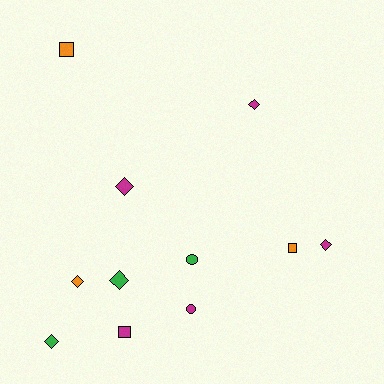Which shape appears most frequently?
Diamond, with 6 objects.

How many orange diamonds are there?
There is 1 orange diamond.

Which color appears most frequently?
Magenta, with 5 objects.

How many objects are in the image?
There are 11 objects.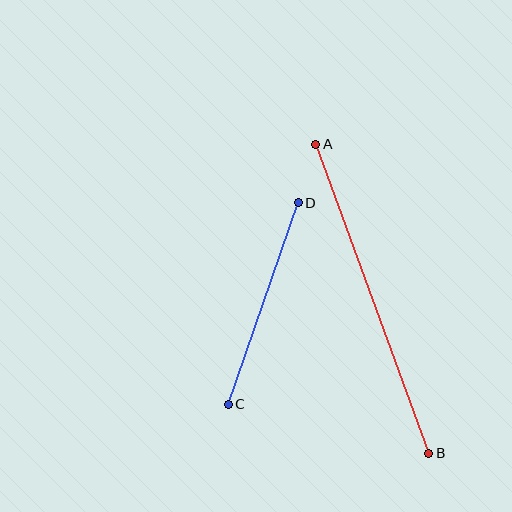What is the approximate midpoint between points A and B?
The midpoint is at approximately (372, 299) pixels.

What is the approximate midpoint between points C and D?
The midpoint is at approximately (263, 304) pixels.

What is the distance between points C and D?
The distance is approximately 213 pixels.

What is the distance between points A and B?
The distance is approximately 329 pixels.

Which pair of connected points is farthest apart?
Points A and B are farthest apart.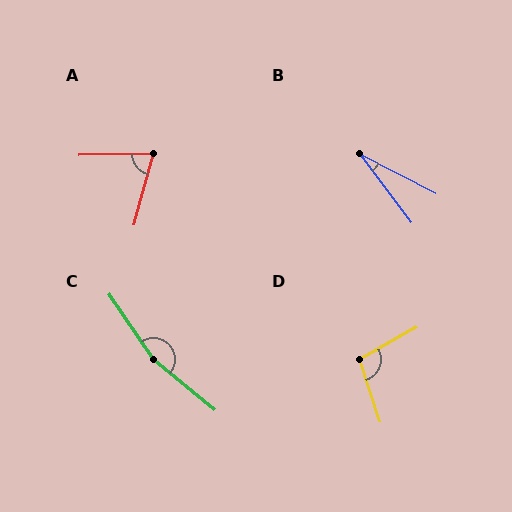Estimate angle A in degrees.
Approximately 73 degrees.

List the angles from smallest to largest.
B (25°), A (73°), D (101°), C (163°).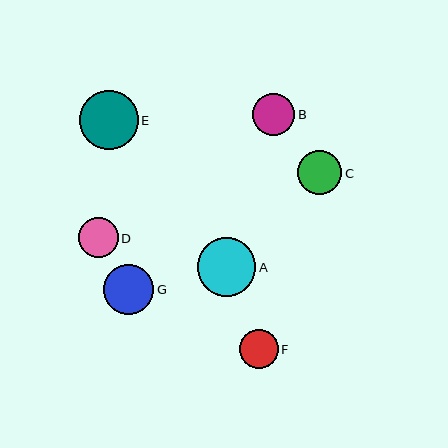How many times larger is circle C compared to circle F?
Circle C is approximately 1.1 times the size of circle F.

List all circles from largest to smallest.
From largest to smallest: E, A, G, C, B, D, F.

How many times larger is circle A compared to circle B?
Circle A is approximately 1.4 times the size of circle B.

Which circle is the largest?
Circle E is the largest with a size of approximately 59 pixels.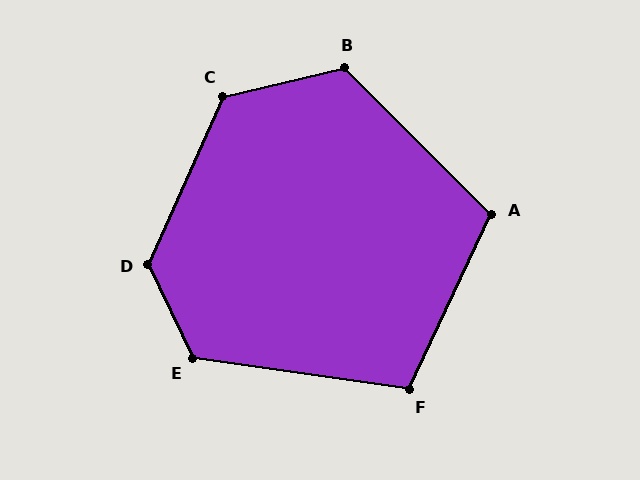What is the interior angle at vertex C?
Approximately 127 degrees (obtuse).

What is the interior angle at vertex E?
Approximately 124 degrees (obtuse).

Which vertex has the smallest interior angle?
F, at approximately 107 degrees.